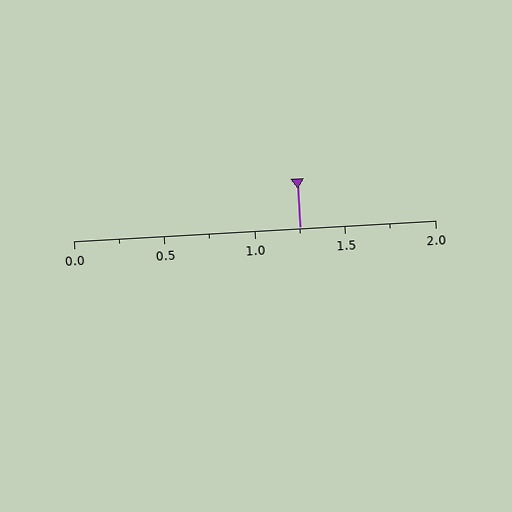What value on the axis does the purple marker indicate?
The marker indicates approximately 1.25.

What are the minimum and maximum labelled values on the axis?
The axis runs from 0.0 to 2.0.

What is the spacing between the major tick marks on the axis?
The major ticks are spaced 0.5 apart.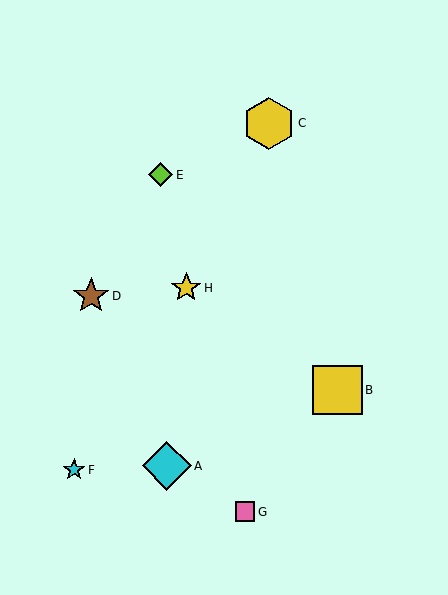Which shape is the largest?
The yellow hexagon (labeled C) is the largest.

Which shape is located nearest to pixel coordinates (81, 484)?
The cyan star (labeled F) at (74, 470) is nearest to that location.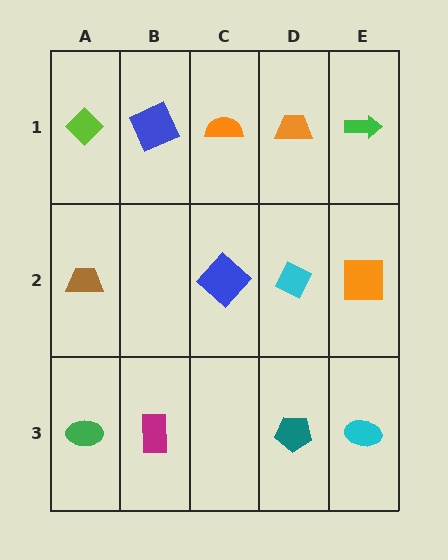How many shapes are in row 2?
4 shapes.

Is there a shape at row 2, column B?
No, that cell is empty.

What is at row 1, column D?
An orange trapezoid.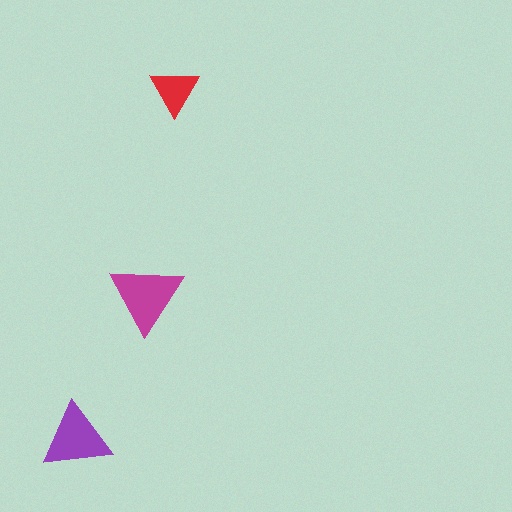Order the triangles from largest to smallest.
the magenta one, the purple one, the red one.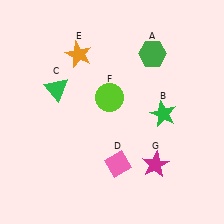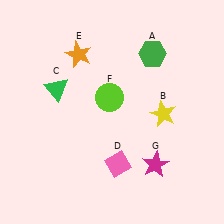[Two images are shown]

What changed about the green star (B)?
In Image 1, B is green. In Image 2, it changed to yellow.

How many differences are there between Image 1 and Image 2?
There is 1 difference between the two images.